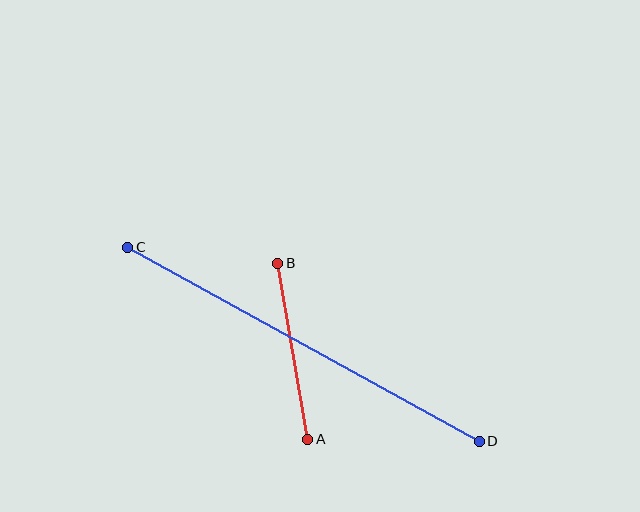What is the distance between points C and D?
The distance is approximately 401 pixels.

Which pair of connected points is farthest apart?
Points C and D are farthest apart.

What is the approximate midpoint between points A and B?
The midpoint is at approximately (293, 351) pixels.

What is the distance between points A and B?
The distance is approximately 179 pixels.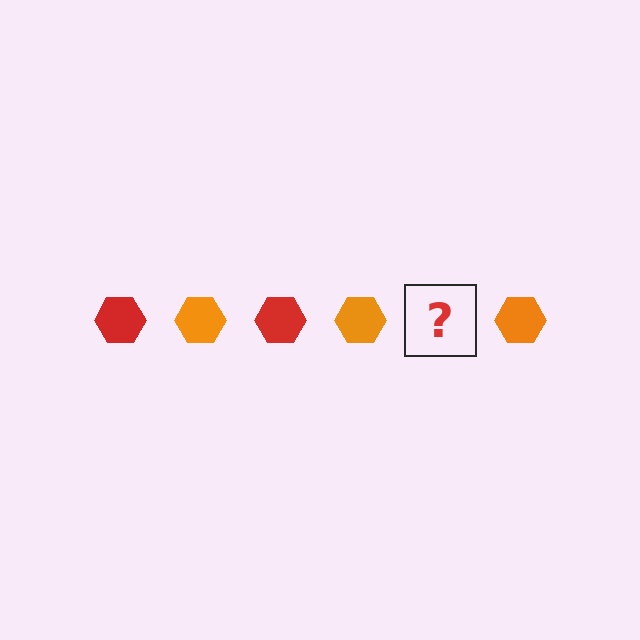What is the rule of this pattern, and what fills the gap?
The rule is that the pattern cycles through red, orange hexagons. The gap should be filled with a red hexagon.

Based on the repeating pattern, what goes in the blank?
The blank should be a red hexagon.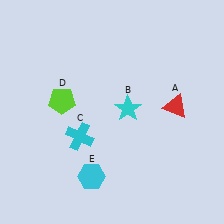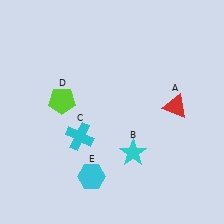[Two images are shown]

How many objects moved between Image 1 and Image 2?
1 object moved between the two images.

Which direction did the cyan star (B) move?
The cyan star (B) moved down.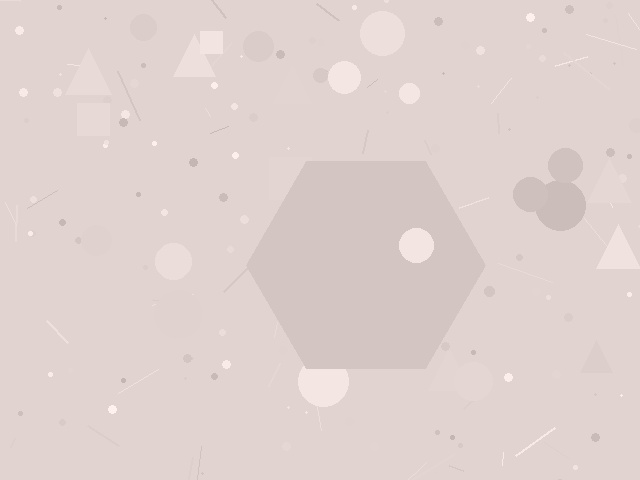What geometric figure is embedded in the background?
A hexagon is embedded in the background.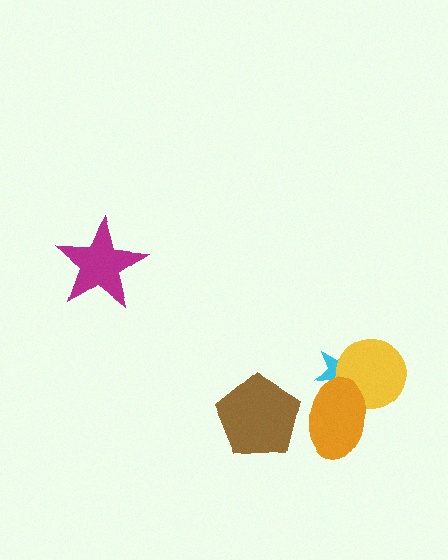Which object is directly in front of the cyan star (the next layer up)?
The yellow circle is directly in front of the cyan star.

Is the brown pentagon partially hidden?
No, no other shape covers it.